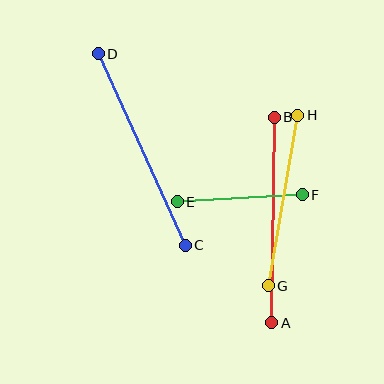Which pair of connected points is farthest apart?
Points C and D are farthest apart.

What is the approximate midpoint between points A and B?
The midpoint is at approximately (273, 220) pixels.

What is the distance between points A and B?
The distance is approximately 206 pixels.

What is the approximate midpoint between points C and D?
The midpoint is at approximately (142, 150) pixels.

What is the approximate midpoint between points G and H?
The midpoint is at approximately (283, 201) pixels.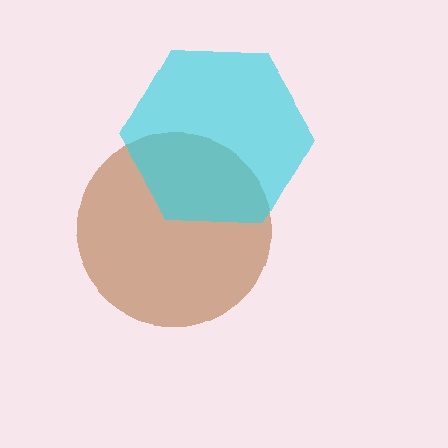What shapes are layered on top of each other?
The layered shapes are: a brown circle, a cyan hexagon.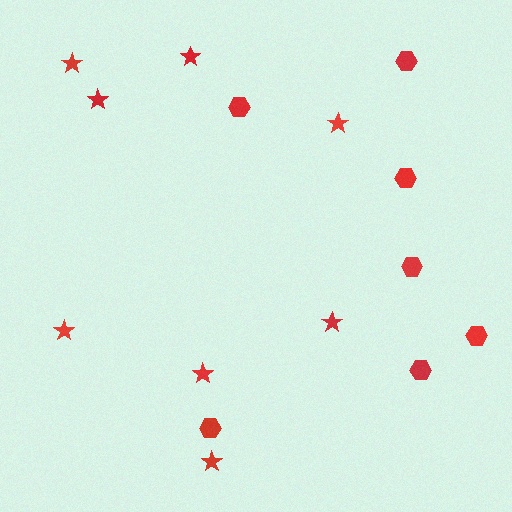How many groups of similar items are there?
There are 2 groups: one group of hexagons (7) and one group of stars (8).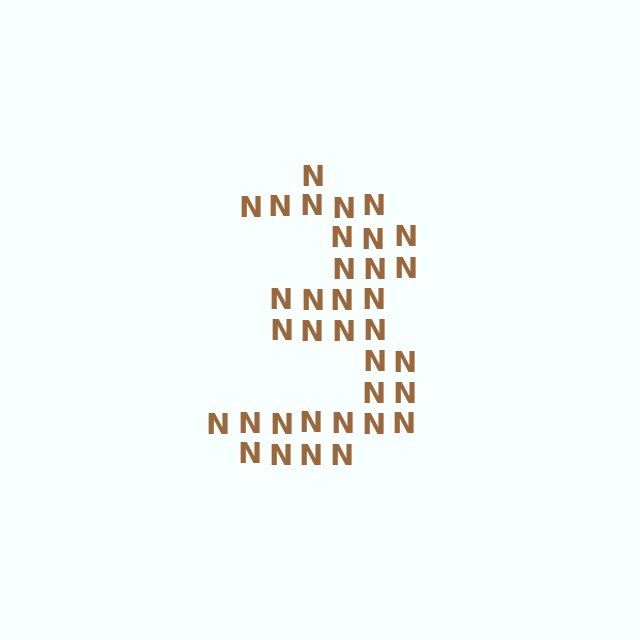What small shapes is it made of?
It is made of small letter N's.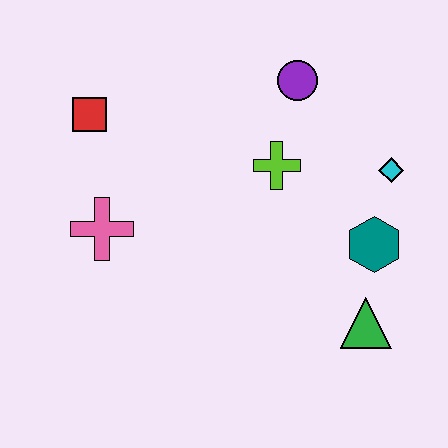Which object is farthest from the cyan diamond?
The red square is farthest from the cyan diamond.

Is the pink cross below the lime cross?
Yes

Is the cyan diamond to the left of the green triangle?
No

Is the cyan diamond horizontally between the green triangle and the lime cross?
No